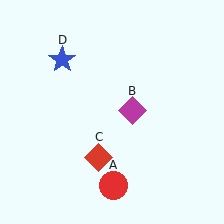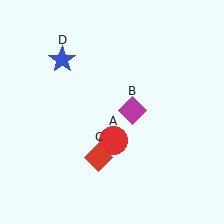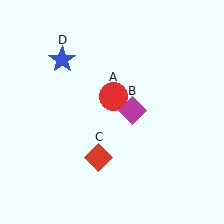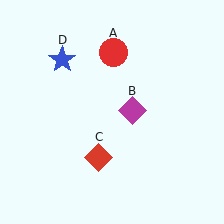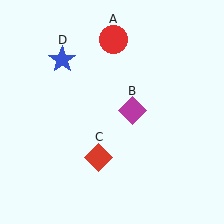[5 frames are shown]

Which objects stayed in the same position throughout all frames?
Magenta diamond (object B) and red diamond (object C) and blue star (object D) remained stationary.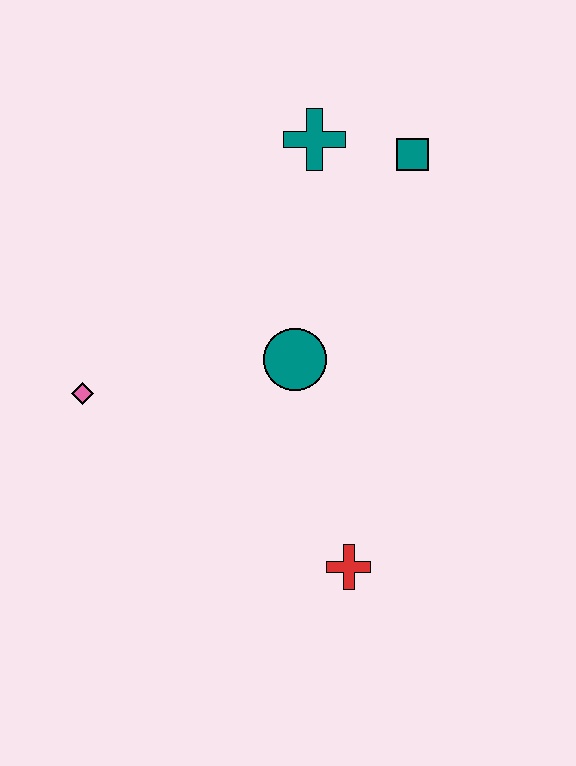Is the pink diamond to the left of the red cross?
Yes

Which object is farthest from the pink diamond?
The teal square is farthest from the pink diamond.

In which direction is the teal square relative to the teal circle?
The teal square is above the teal circle.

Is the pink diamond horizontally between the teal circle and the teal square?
No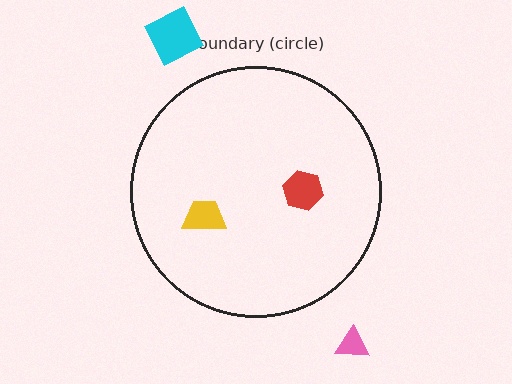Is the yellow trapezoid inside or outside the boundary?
Inside.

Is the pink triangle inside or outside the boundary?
Outside.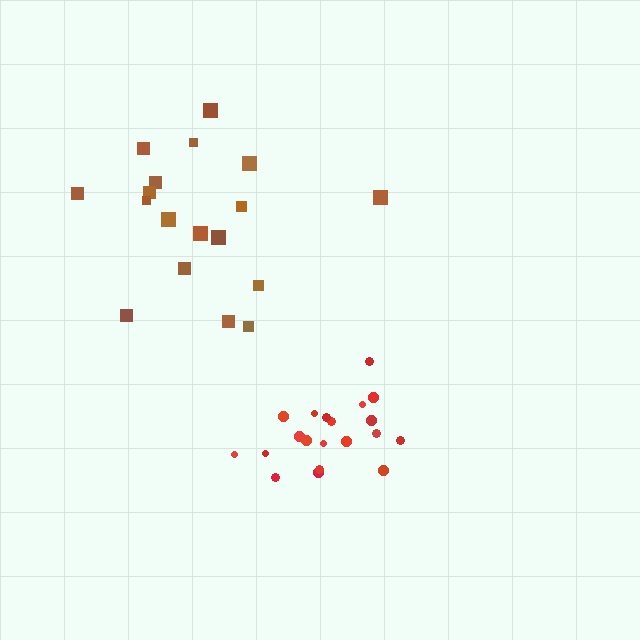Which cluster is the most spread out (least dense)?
Brown.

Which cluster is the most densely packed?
Red.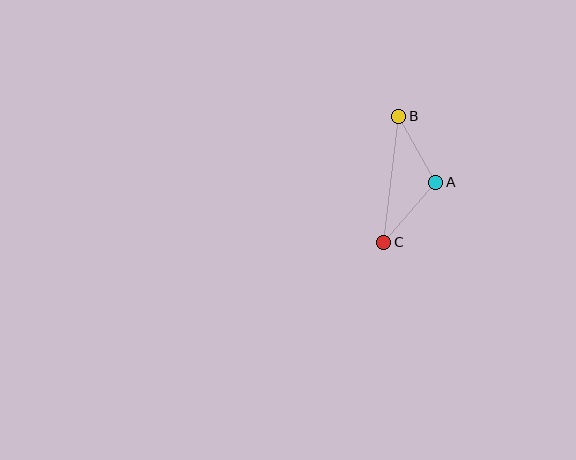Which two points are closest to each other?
Points A and B are closest to each other.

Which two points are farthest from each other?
Points B and C are farthest from each other.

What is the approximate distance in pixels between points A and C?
The distance between A and C is approximately 79 pixels.